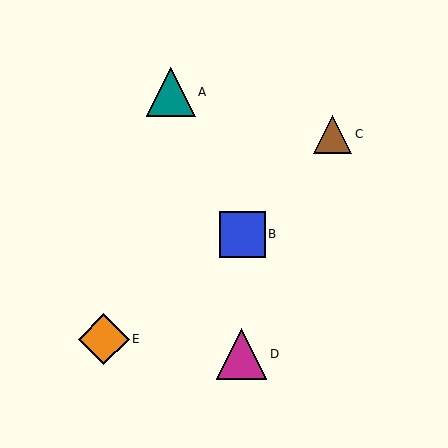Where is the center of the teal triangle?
The center of the teal triangle is at (171, 92).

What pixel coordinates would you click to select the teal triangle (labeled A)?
Click at (171, 92) to select the teal triangle A.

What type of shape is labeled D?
Shape D is a magenta triangle.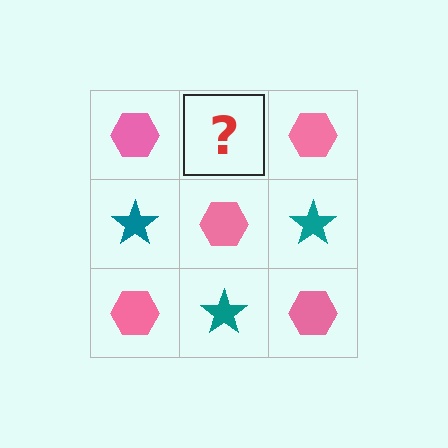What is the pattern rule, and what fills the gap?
The rule is that it alternates pink hexagon and teal star in a checkerboard pattern. The gap should be filled with a teal star.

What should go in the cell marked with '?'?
The missing cell should contain a teal star.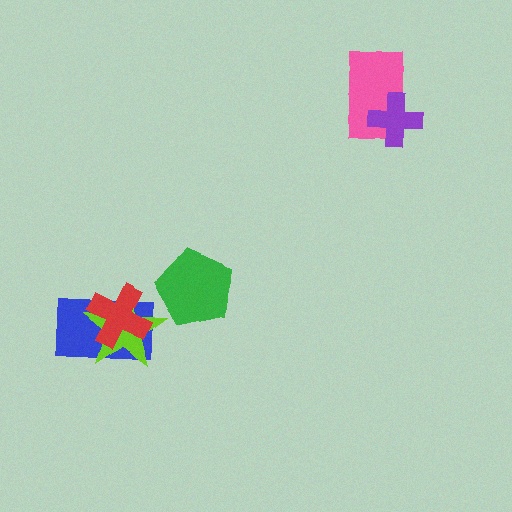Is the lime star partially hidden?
Yes, it is partially covered by another shape.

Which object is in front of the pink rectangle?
The purple cross is in front of the pink rectangle.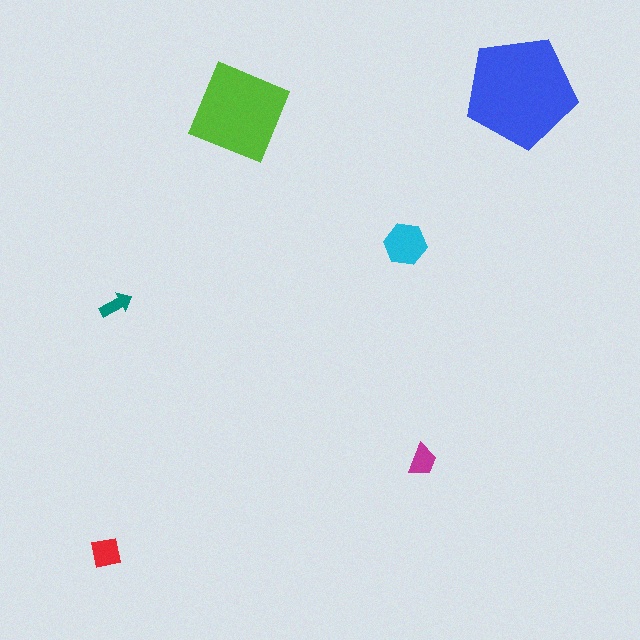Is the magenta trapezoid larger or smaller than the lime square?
Smaller.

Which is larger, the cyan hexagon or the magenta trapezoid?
The cyan hexagon.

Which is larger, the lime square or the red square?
The lime square.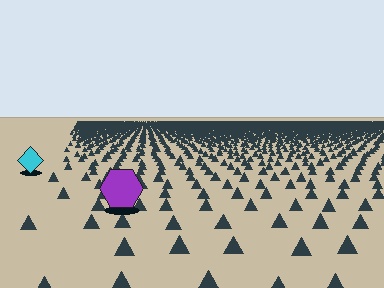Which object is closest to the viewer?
The purple hexagon is closest. The texture marks near it are larger and more spread out.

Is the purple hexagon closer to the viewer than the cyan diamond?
Yes. The purple hexagon is closer — you can tell from the texture gradient: the ground texture is coarser near it.